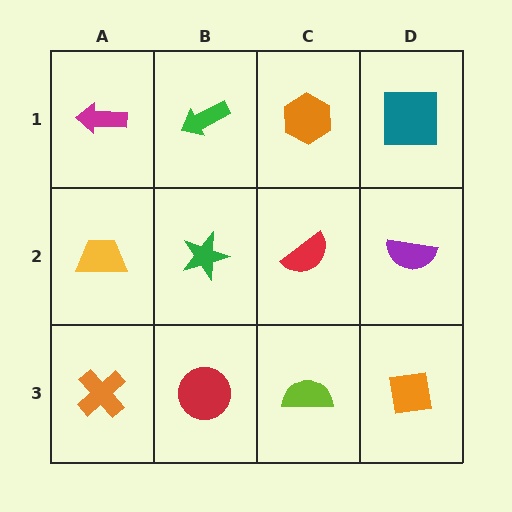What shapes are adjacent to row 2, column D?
A teal square (row 1, column D), an orange square (row 3, column D), a red semicircle (row 2, column C).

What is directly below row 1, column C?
A red semicircle.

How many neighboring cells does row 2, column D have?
3.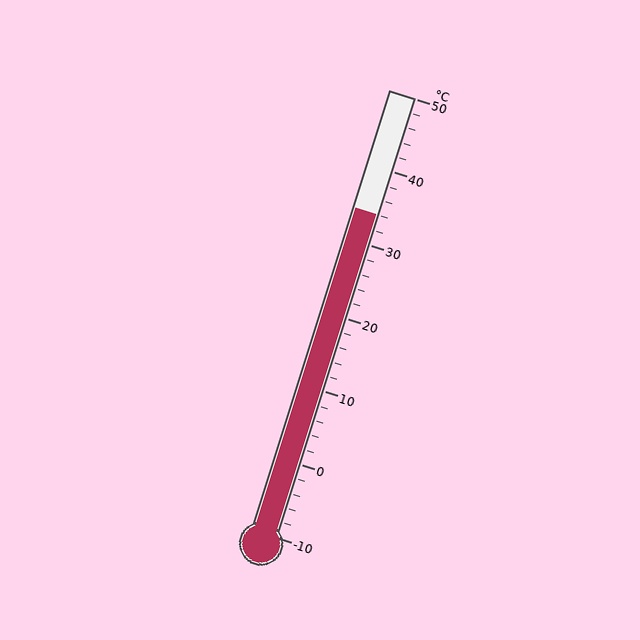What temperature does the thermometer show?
The thermometer shows approximately 34°C.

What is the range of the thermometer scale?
The thermometer scale ranges from -10°C to 50°C.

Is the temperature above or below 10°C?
The temperature is above 10°C.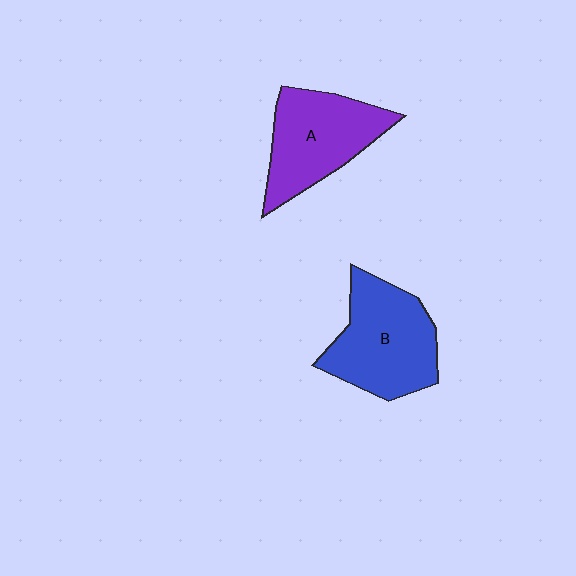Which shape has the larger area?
Shape B (blue).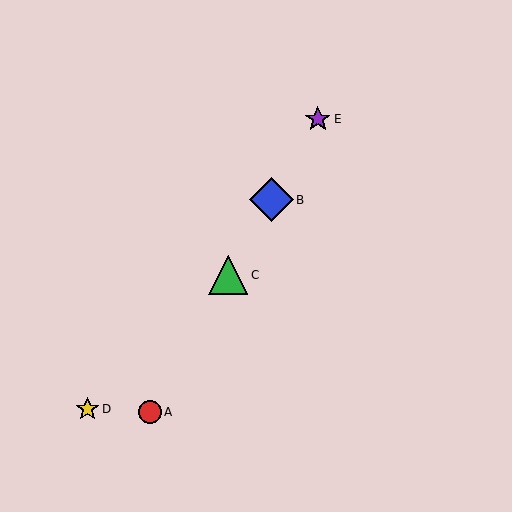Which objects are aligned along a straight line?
Objects A, B, C, E are aligned along a straight line.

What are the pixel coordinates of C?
Object C is at (228, 275).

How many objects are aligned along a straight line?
4 objects (A, B, C, E) are aligned along a straight line.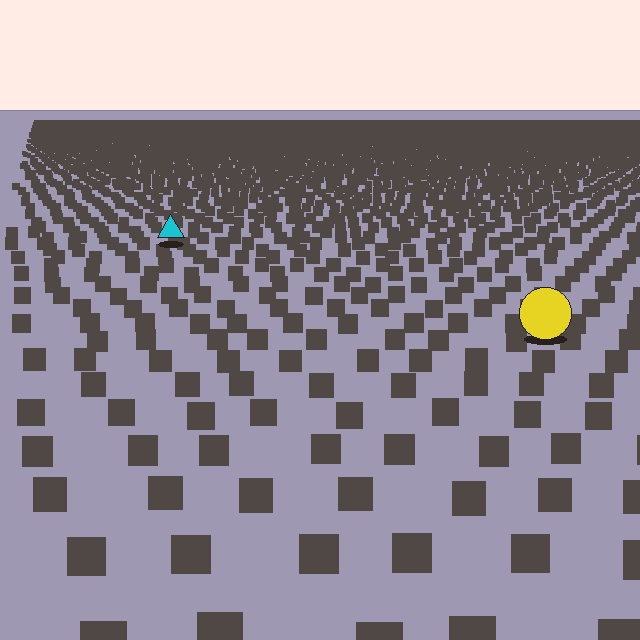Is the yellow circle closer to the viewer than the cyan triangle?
Yes. The yellow circle is closer — you can tell from the texture gradient: the ground texture is coarser near it.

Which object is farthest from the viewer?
The cyan triangle is farthest from the viewer. It appears smaller and the ground texture around it is denser.